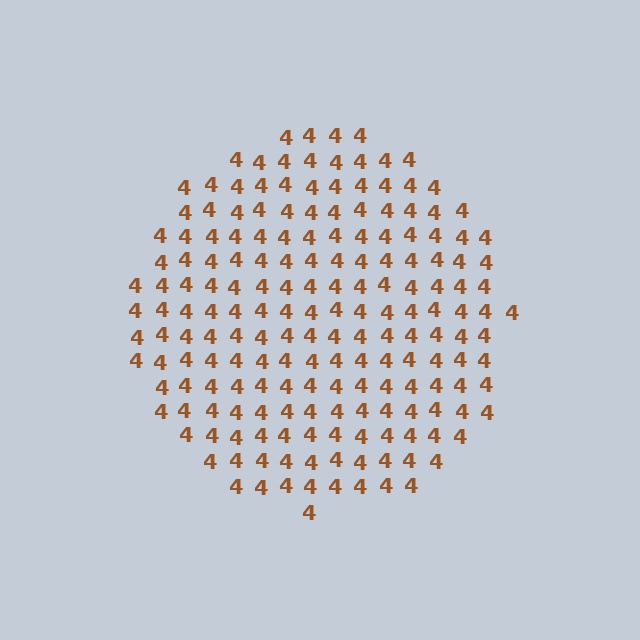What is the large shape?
The large shape is a circle.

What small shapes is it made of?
It is made of small digit 4's.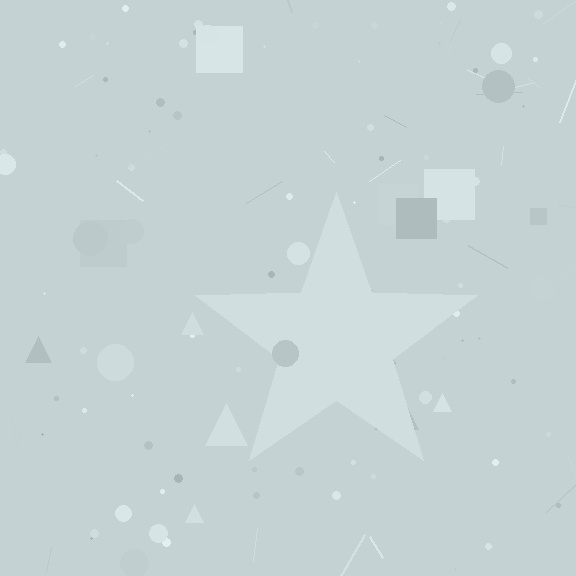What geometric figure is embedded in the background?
A star is embedded in the background.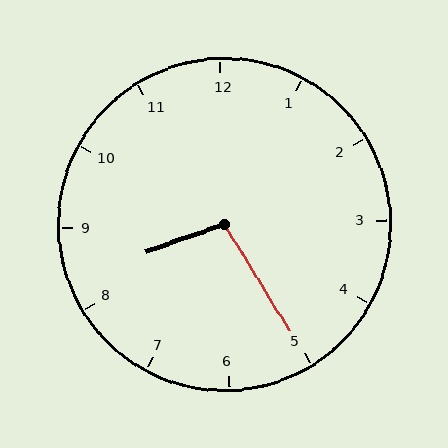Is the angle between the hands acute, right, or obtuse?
It is obtuse.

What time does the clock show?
8:25.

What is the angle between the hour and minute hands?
Approximately 102 degrees.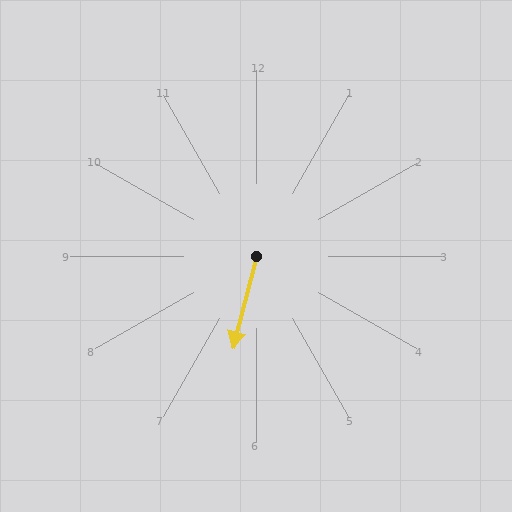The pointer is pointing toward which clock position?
Roughly 6 o'clock.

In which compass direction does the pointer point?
South.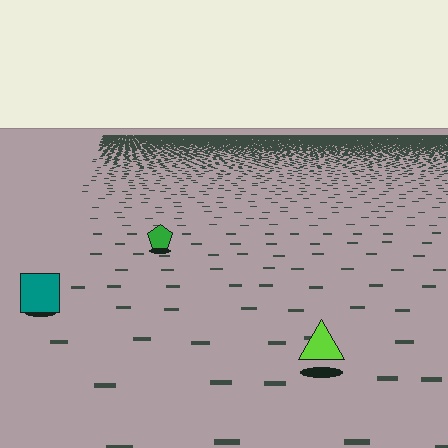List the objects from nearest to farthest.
From nearest to farthest: the lime triangle, the teal square, the green pentagon.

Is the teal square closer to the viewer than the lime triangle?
No. The lime triangle is closer — you can tell from the texture gradient: the ground texture is coarser near it.